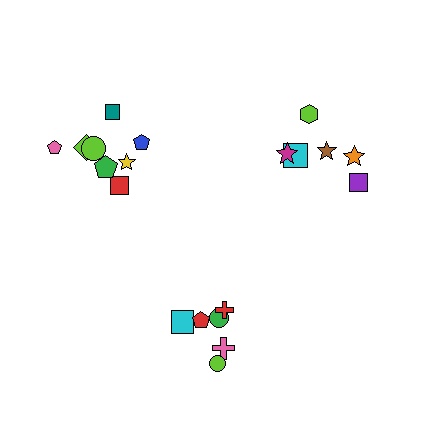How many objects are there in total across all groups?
There are 20 objects.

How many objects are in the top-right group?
There are 6 objects.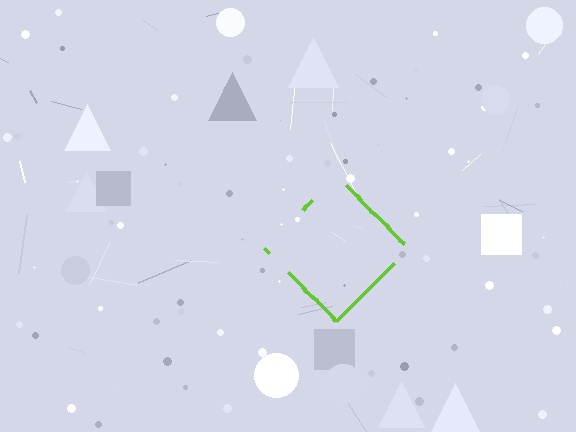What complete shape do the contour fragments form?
The contour fragments form a diamond.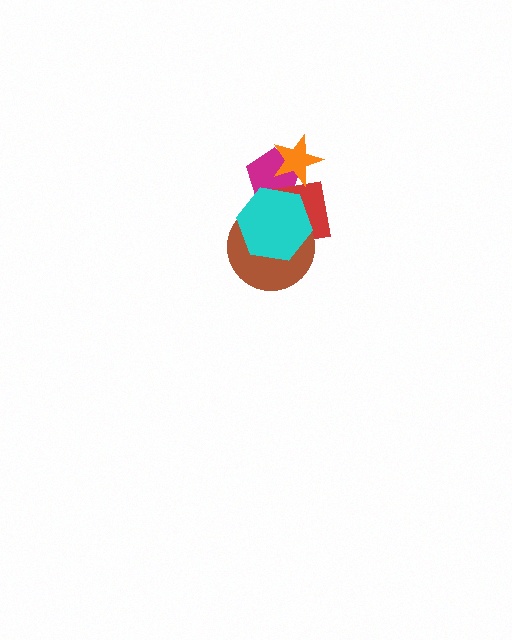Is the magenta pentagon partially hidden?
Yes, it is partially covered by another shape.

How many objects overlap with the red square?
4 objects overlap with the red square.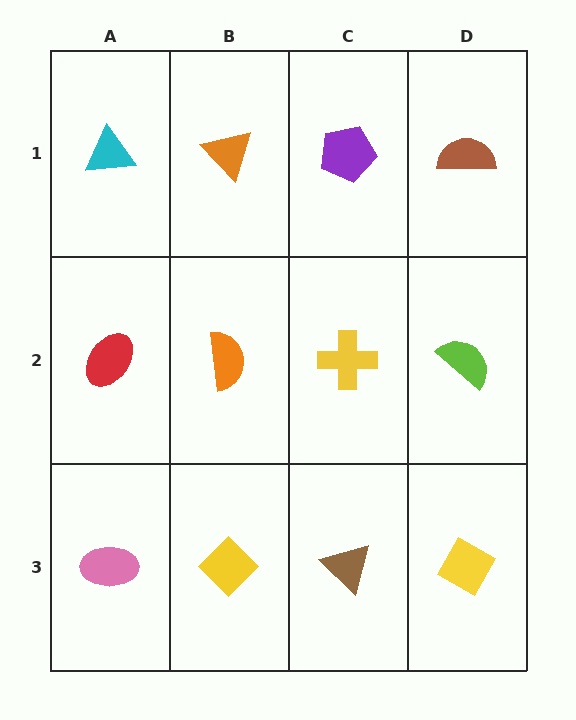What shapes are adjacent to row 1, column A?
A red ellipse (row 2, column A), an orange triangle (row 1, column B).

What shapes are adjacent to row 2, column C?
A purple pentagon (row 1, column C), a brown triangle (row 3, column C), an orange semicircle (row 2, column B), a lime semicircle (row 2, column D).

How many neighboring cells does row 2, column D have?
3.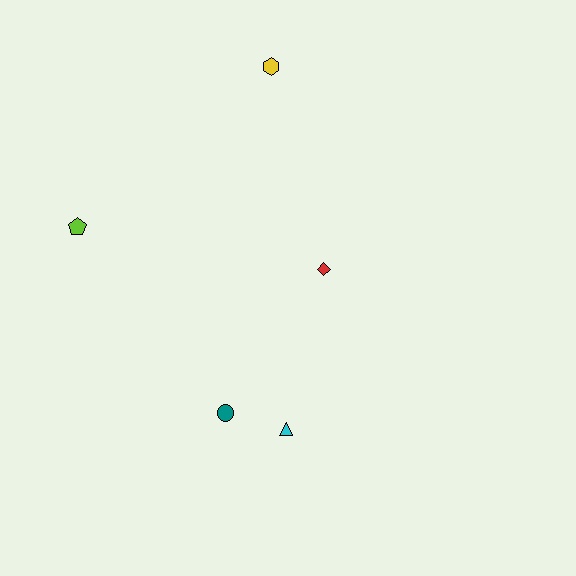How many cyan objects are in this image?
There is 1 cyan object.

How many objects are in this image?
There are 5 objects.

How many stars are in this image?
There are no stars.